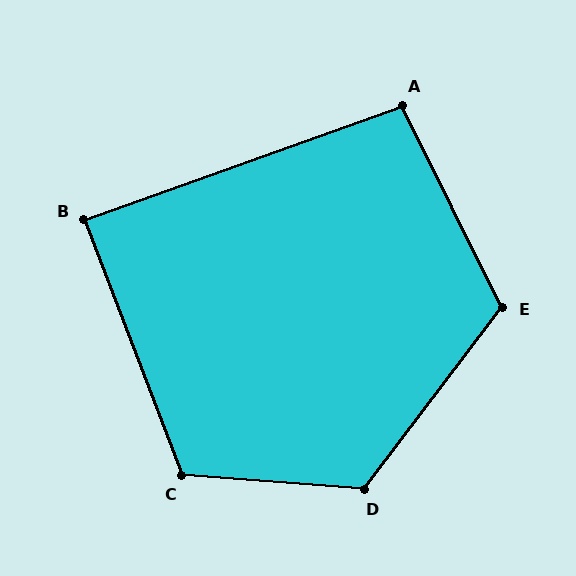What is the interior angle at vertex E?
Approximately 116 degrees (obtuse).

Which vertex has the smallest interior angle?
B, at approximately 89 degrees.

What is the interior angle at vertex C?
Approximately 115 degrees (obtuse).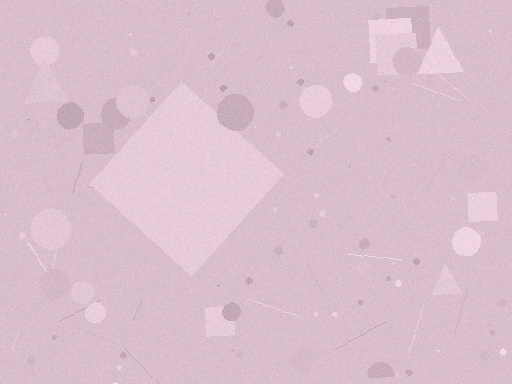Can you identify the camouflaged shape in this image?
The camouflaged shape is a diamond.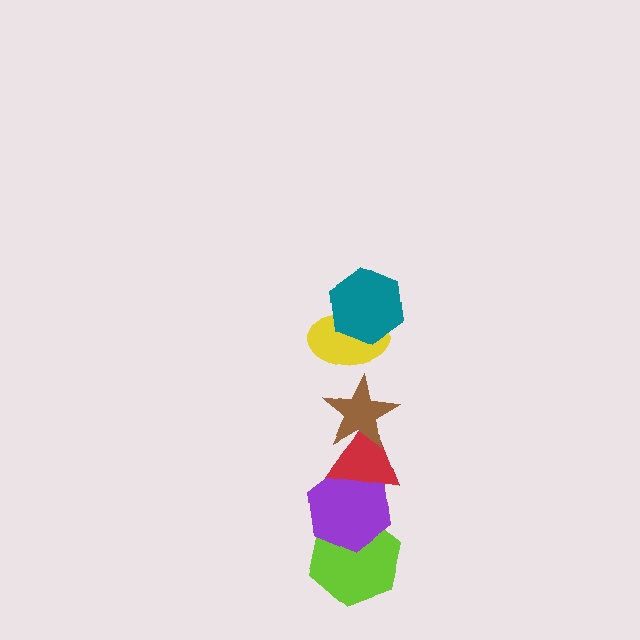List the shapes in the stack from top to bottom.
From top to bottom: the teal hexagon, the yellow ellipse, the brown star, the red triangle, the purple hexagon, the lime hexagon.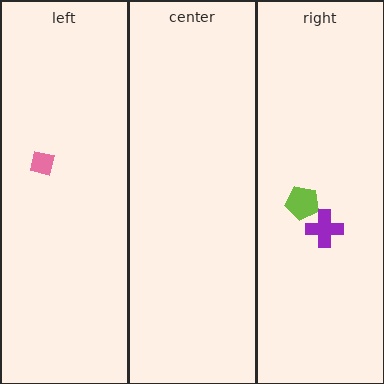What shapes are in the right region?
The lime pentagon, the purple cross.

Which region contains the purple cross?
The right region.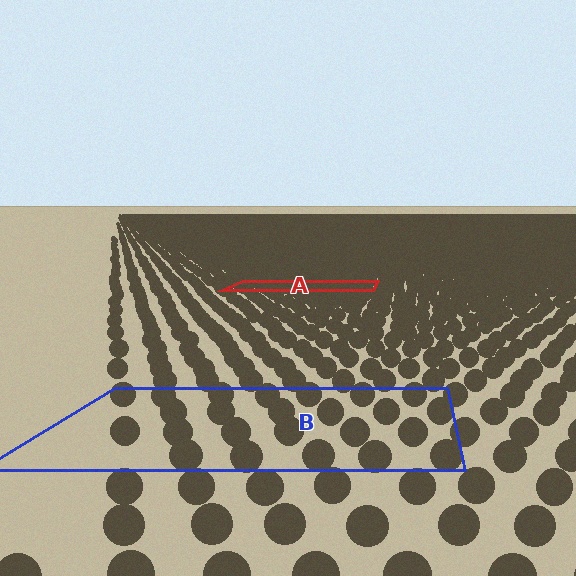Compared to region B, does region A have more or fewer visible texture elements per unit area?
Region A has more texture elements per unit area — they are packed more densely because it is farther away.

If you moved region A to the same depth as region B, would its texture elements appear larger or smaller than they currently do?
They would appear larger. At a closer depth, the same texture elements are projected at a bigger on-screen size.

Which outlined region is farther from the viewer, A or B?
Region A is farther from the viewer — the texture elements inside it appear smaller and more densely packed.